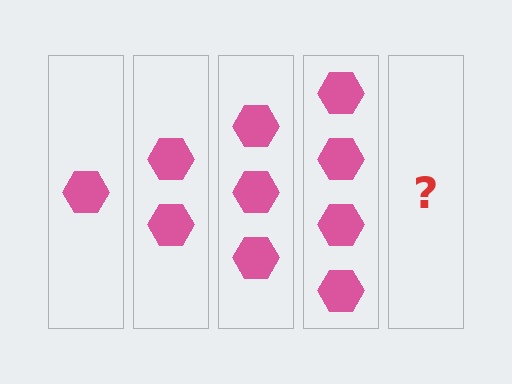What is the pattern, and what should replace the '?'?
The pattern is that each step adds one more hexagon. The '?' should be 5 hexagons.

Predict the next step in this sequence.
The next step is 5 hexagons.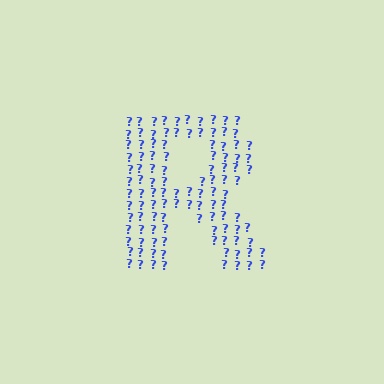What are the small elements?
The small elements are question marks.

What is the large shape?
The large shape is the letter R.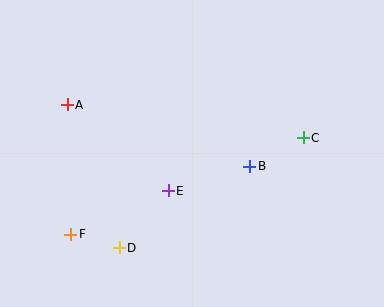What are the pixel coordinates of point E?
Point E is at (168, 191).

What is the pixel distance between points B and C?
The distance between B and C is 61 pixels.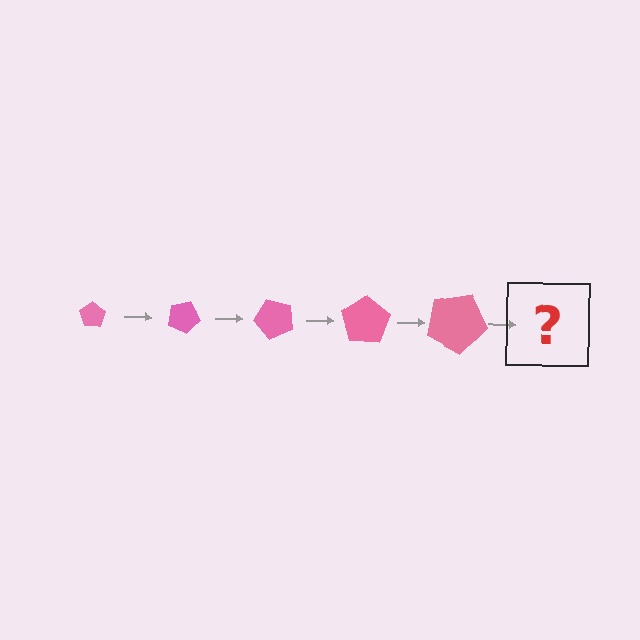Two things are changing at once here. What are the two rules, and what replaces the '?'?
The two rules are that the pentagon grows larger each step and it rotates 25 degrees each step. The '?' should be a pentagon, larger than the previous one and rotated 125 degrees from the start.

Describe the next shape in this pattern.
It should be a pentagon, larger than the previous one and rotated 125 degrees from the start.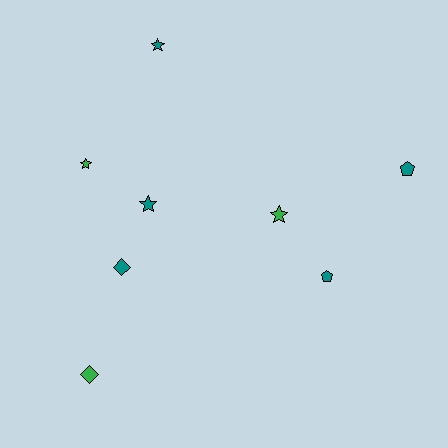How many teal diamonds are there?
There is 1 teal diamond.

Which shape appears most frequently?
Star, with 4 objects.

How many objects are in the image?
There are 8 objects.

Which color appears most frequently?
Teal, with 5 objects.